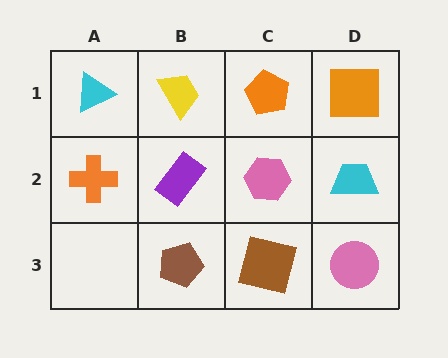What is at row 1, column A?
A cyan triangle.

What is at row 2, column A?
An orange cross.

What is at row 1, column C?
An orange pentagon.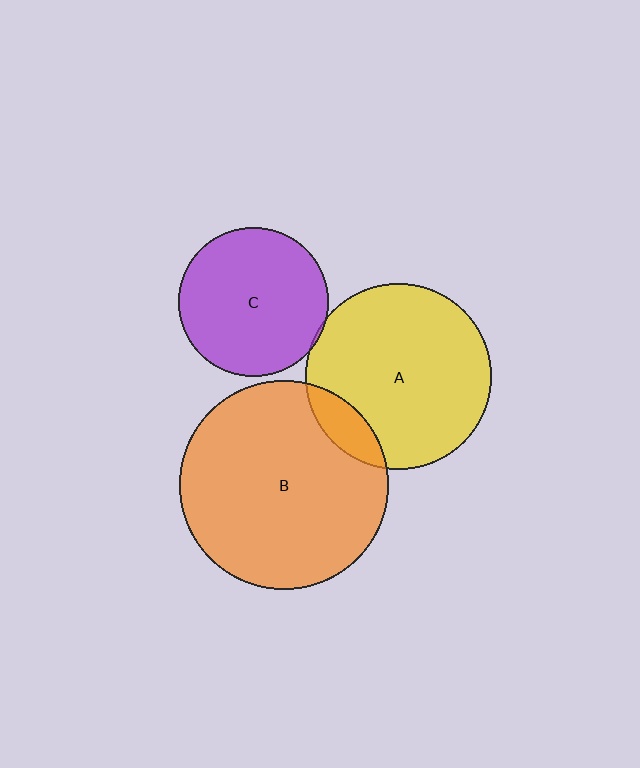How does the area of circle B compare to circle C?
Approximately 2.0 times.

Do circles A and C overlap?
Yes.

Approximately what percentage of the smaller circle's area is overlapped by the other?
Approximately 5%.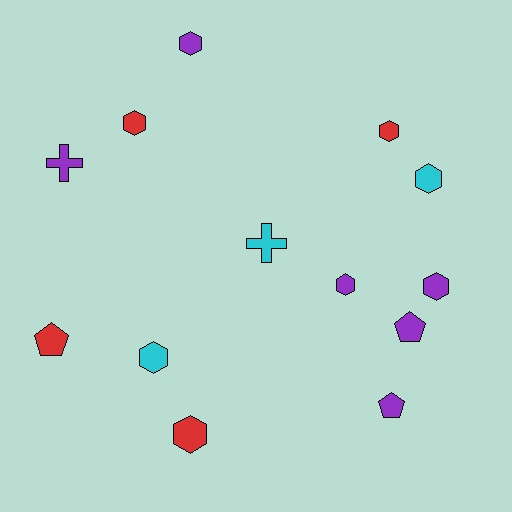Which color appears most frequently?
Purple, with 6 objects.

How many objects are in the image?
There are 13 objects.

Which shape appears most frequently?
Hexagon, with 8 objects.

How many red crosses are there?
There are no red crosses.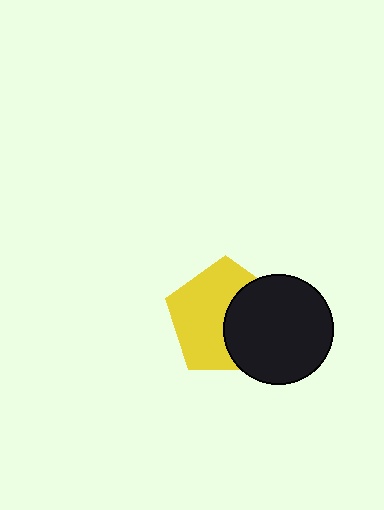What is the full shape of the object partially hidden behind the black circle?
The partially hidden object is a yellow pentagon.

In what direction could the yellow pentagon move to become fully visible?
The yellow pentagon could move left. That would shift it out from behind the black circle entirely.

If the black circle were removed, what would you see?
You would see the complete yellow pentagon.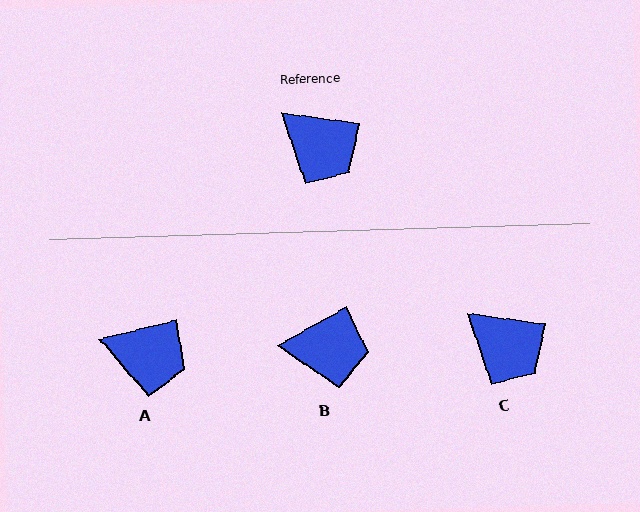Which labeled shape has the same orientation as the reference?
C.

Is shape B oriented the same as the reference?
No, it is off by about 37 degrees.